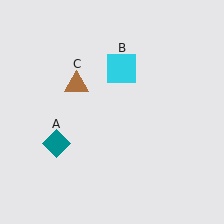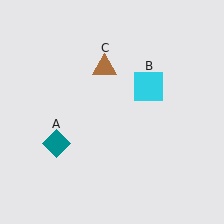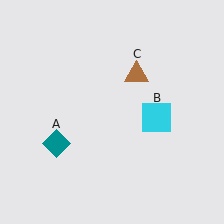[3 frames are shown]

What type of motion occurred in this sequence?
The cyan square (object B), brown triangle (object C) rotated clockwise around the center of the scene.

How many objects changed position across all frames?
2 objects changed position: cyan square (object B), brown triangle (object C).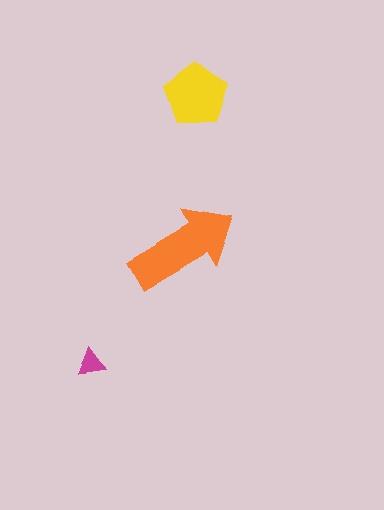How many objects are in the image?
There are 3 objects in the image.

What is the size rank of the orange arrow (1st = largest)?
1st.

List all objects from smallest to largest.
The magenta triangle, the yellow pentagon, the orange arrow.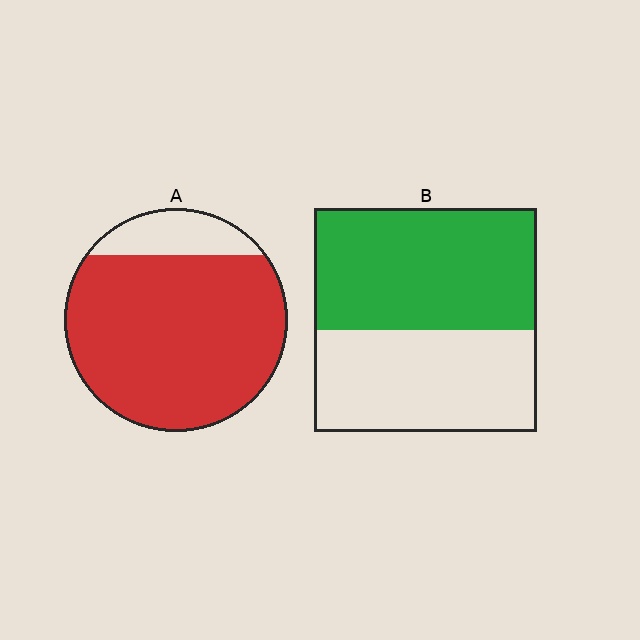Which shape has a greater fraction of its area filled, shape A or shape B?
Shape A.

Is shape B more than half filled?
Yes.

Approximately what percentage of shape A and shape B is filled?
A is approximately 85% and B is approximately 55%.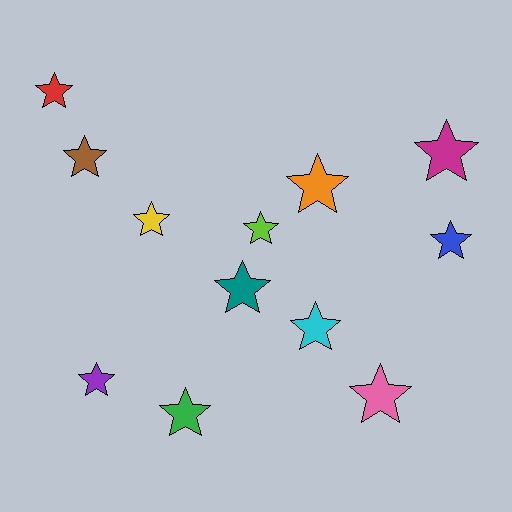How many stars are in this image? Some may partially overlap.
There are 12 stars.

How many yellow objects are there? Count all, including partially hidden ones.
There is 1 yellow object.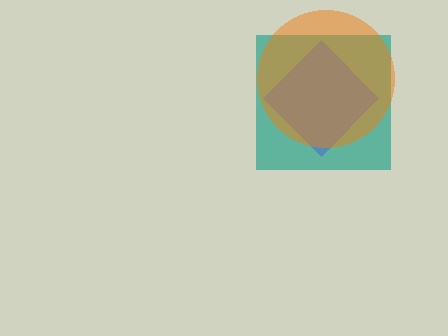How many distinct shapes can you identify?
There are 3 distinct shapes: a teal square, a blue diamond, an orange circle.